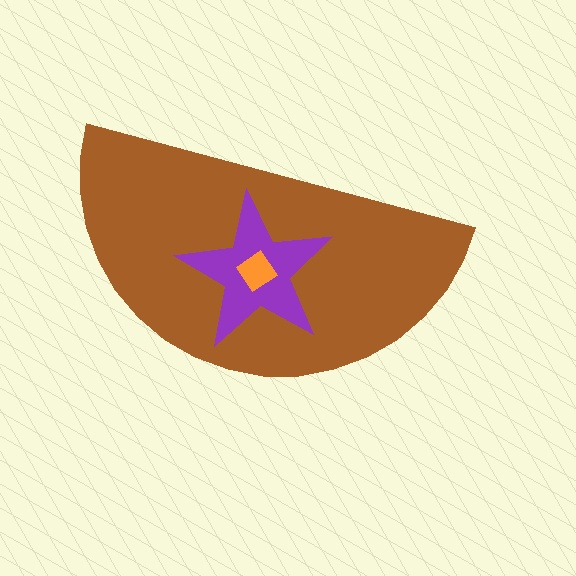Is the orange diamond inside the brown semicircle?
Yes.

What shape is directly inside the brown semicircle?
The purple star.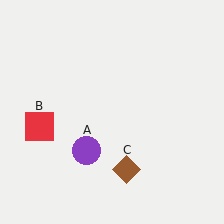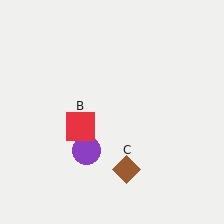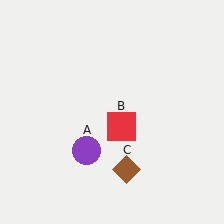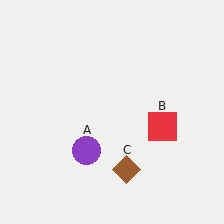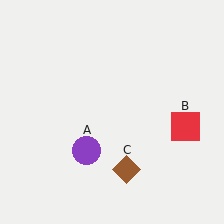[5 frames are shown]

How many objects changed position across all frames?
1 object changed position: red square (object B).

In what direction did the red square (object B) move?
The red square (object B) moved right.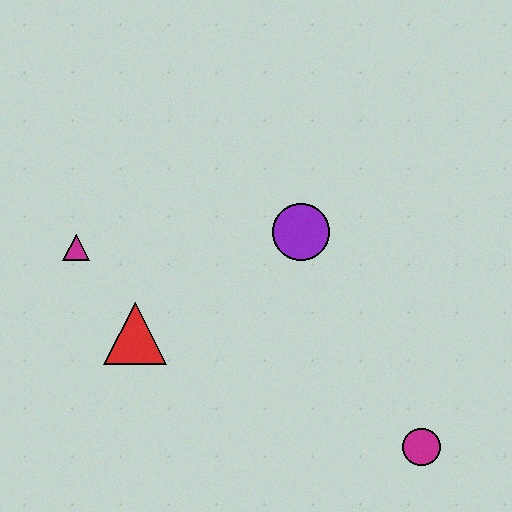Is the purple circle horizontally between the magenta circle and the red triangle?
Yes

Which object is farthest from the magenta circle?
The magenta triangle is farthest from the magenta circle.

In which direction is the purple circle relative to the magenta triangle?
The purple circle is to the right of the magenta triangle.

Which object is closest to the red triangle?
The magenta triangle is closest to the red triangle.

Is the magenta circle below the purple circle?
Yes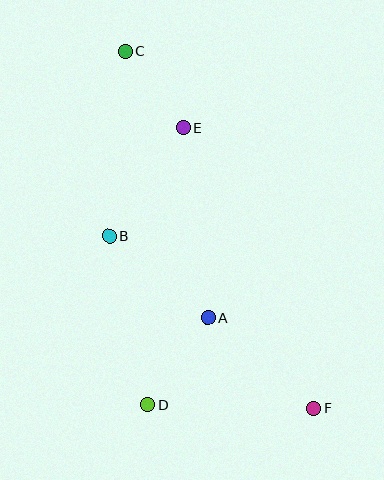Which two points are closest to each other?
Points C and E are closest to each other.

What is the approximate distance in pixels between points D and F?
The distance between D and F is approximately 166 pixels.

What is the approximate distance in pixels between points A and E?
The distance between A and E is approximately 192 pixels.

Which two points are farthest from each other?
Points C and F are farthest from each other.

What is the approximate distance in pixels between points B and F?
The distance between B and F is approximately 267 pixels.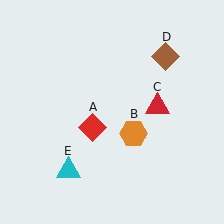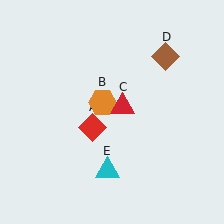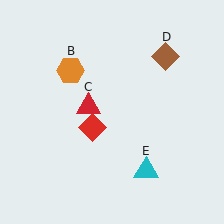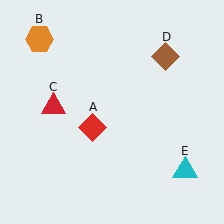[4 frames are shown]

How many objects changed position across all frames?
3 objects changed position: orange hexagon (object B), red triangle (object C), cyan triangle (object E).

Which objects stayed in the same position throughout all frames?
Red diamond (object A) and brown diamond (object D) remained stationary.